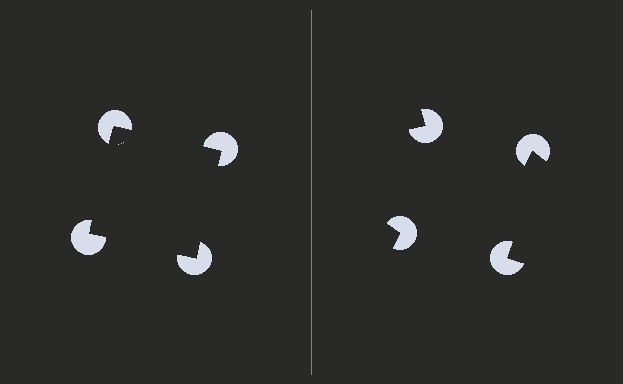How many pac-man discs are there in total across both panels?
8 — 4 on each side.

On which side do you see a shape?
An illusory square appears on the left side. On the right side the wedge cuts are rotated, so no coherent shape forms.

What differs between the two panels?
The pac-man discs are positioned identically on both sides; only the wedge orientations differ. On the left they align to a square; on the right they are misaligned.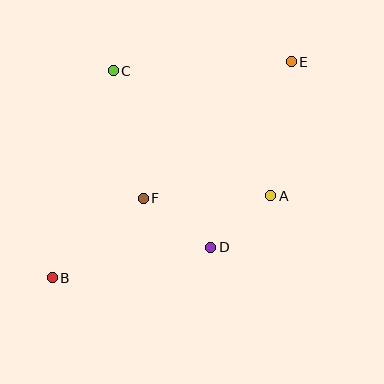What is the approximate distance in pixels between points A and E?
The distance between A and E is approximately 135 pixels.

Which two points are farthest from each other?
Points B and E are farthest from each other.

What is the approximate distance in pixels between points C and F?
The distance between C and F is approximately 131 pixels.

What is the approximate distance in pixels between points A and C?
The distance between A and C is approximately 201 pixels.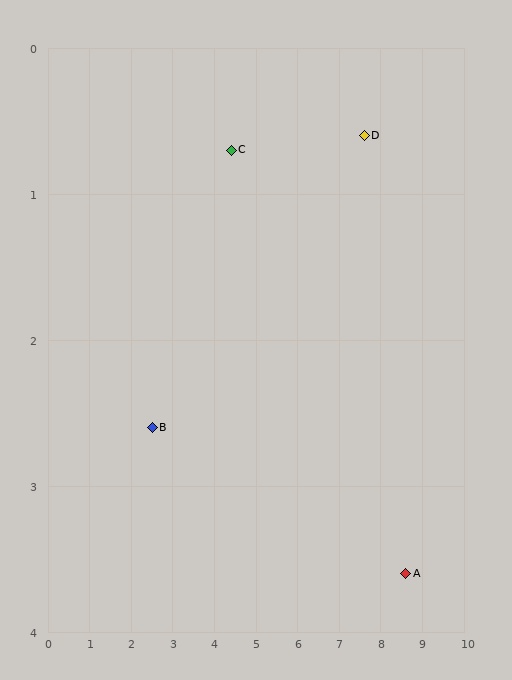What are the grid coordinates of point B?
Point B is at approximately (2.5, 2.6).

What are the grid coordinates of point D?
Point D is at approximately (7.6, 0.6).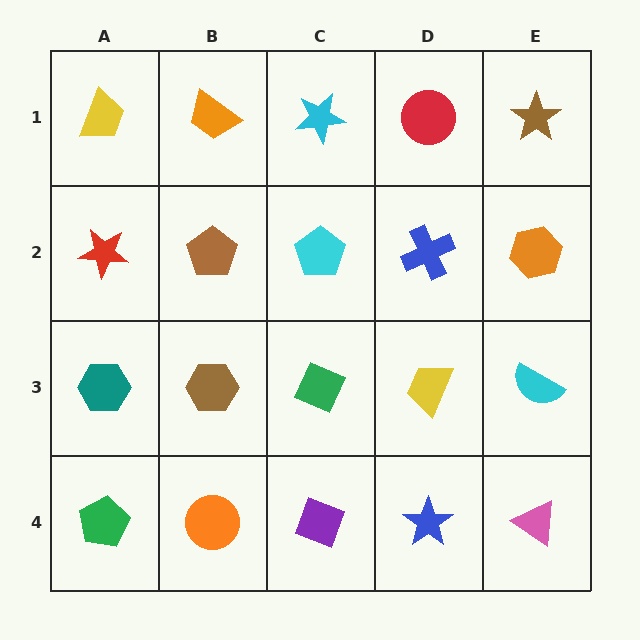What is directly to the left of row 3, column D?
A green diamond.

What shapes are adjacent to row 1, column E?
An orange hexagon (row 2, column E), a red circle (row 1, column D).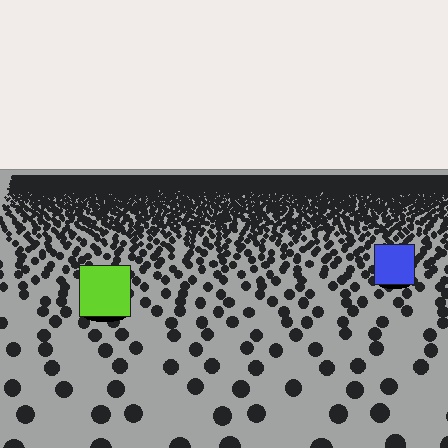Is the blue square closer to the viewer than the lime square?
No. The lime square is closer — you can tell from the texture gradient: the ground texture is coarser near it.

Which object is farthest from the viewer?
The blue square is farthest from the viewer. It appears smaller and the ground texture around it is denser.